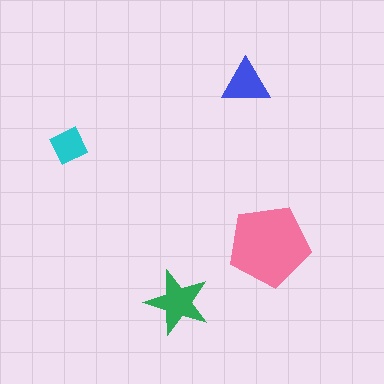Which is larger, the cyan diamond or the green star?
The green star.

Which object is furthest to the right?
The pink pentagon is rightmost.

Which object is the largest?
The pink pentagon.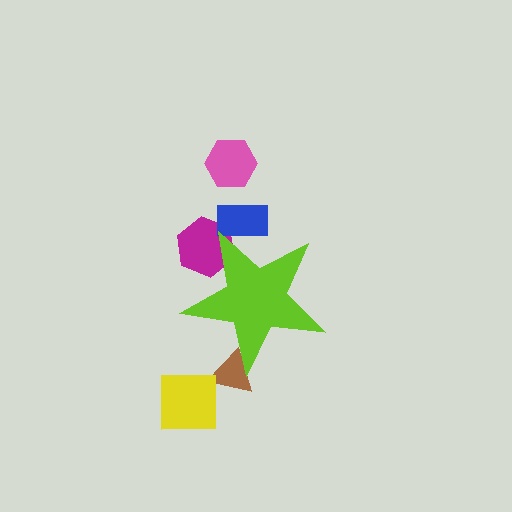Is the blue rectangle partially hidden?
Yes, the blue rectangle is partially hidden behind the lime star.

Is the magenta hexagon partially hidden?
Yes, the magenta hexagon is partially hidden behind the lime star.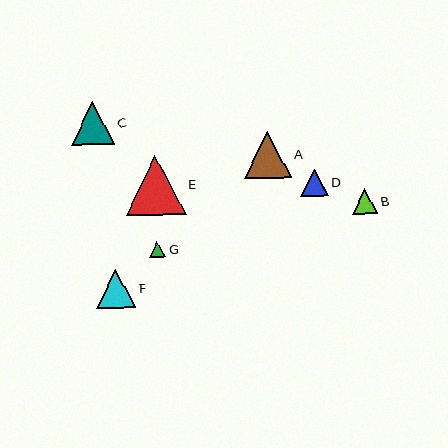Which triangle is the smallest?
Triangle G is the smallest with a size of approximately 16 pixels.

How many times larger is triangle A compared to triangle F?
Triangle A is approximately 1.2 times the size of triangle F.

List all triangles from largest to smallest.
From largest to smallest: E, A, C, F, D, B, G.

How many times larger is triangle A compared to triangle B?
Triangle A is approximately 1.9 times the size of triangle B.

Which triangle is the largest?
Triangle E is the largest with a size of approximately 60 pixels.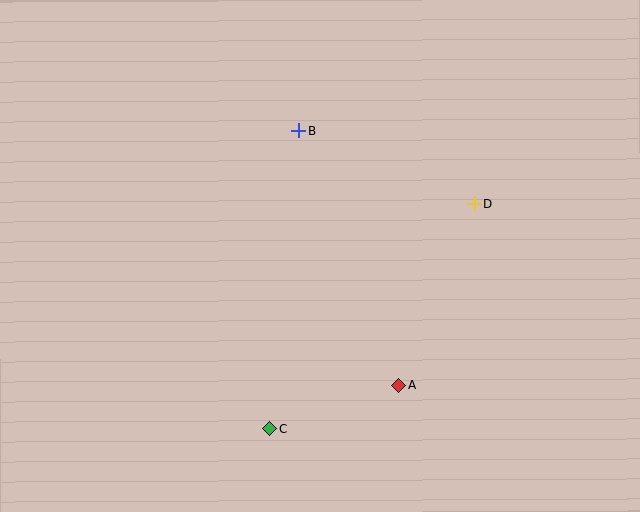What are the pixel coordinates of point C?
Point C is at (270, 429).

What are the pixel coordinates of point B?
Point B is at (299, 131).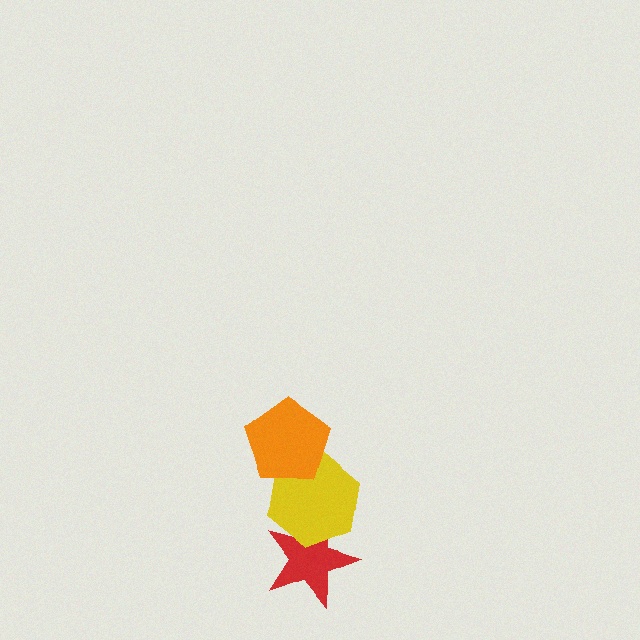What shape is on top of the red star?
The yellow hexagon is on top of the red star.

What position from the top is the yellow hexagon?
The yellow hexagon is 2nd from the top.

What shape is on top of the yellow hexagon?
The orange pentagon is on top of the yellow hexagon.